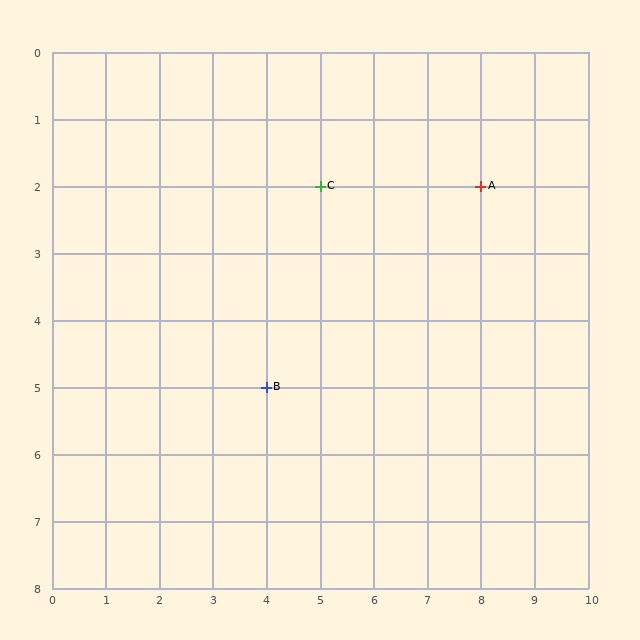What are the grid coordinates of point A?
Point A is at grid coordinates (8, 2).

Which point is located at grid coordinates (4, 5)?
Point B is at (4, 5).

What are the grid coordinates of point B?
Point B is at grid coordinates (4, 5).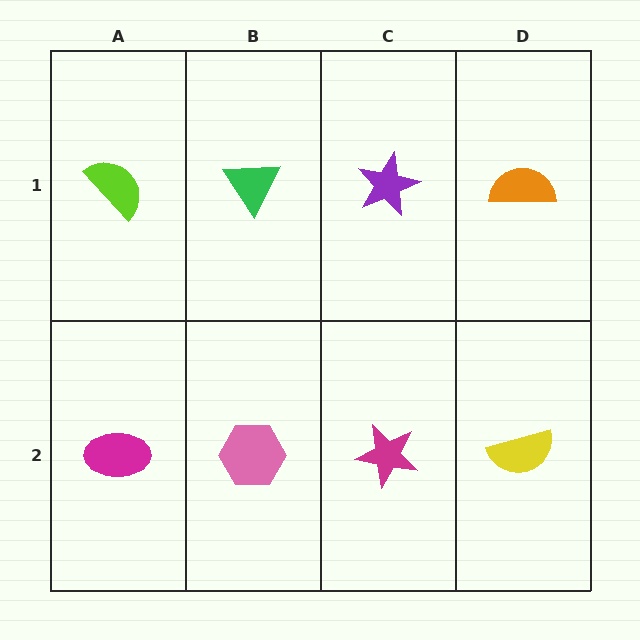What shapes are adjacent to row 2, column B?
A green triangle (row 1, column B), a magenta ellipse (row 2, column A), a magenta star (row 2, column C).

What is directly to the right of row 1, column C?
An orange semicircle.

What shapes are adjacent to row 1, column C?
A magenta star (row 2, column C), a green triangle (row 1, column B), an orange semicircle (row 1, column D).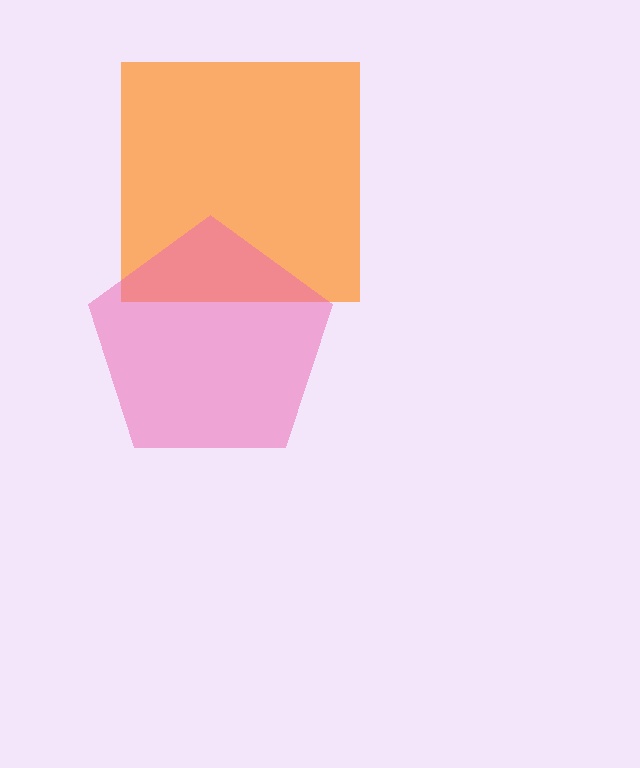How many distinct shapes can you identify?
There are 2 distinct shapes: an orange square, a pink pentagon.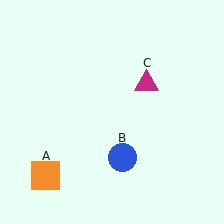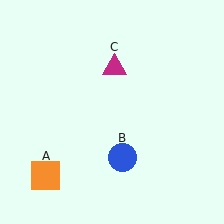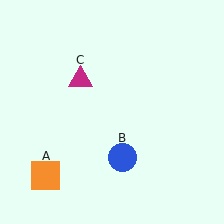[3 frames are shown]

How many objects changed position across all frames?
1 object changed position: magenta triangle (object C).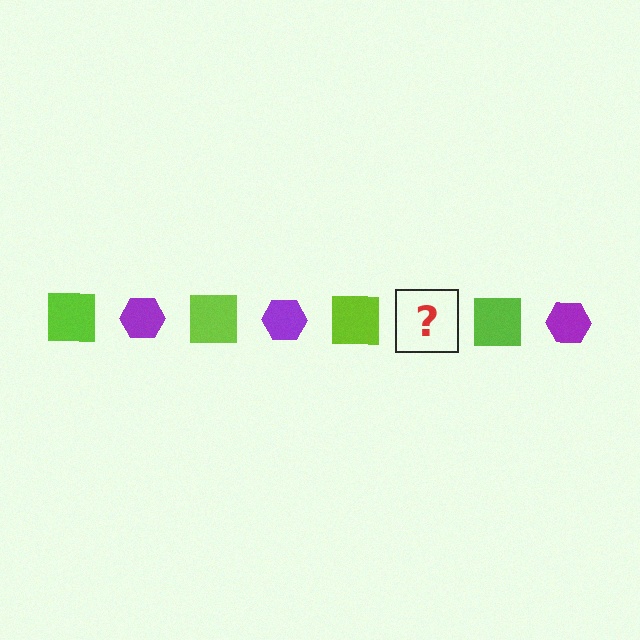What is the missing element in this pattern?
The missing element is a purple hexagon.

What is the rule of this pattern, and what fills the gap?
The rule is that the pattern alternates between lime square and purple hexagon. The gap should be filled with a purple hexagon.